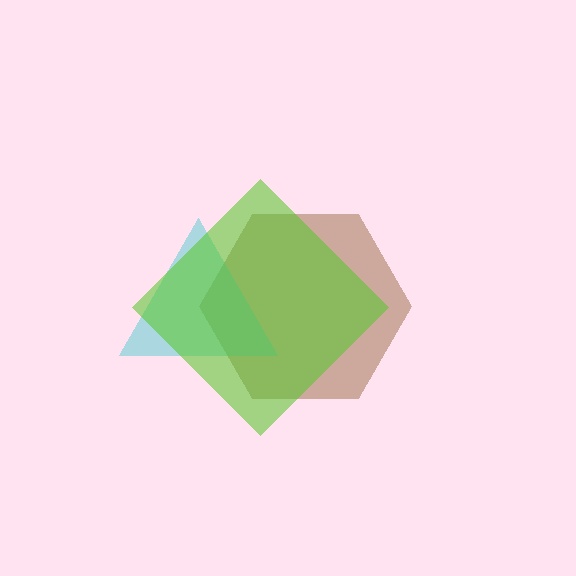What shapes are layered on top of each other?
The layered shapes are: a brown hexagon, a cyan triangle, a lime diamond.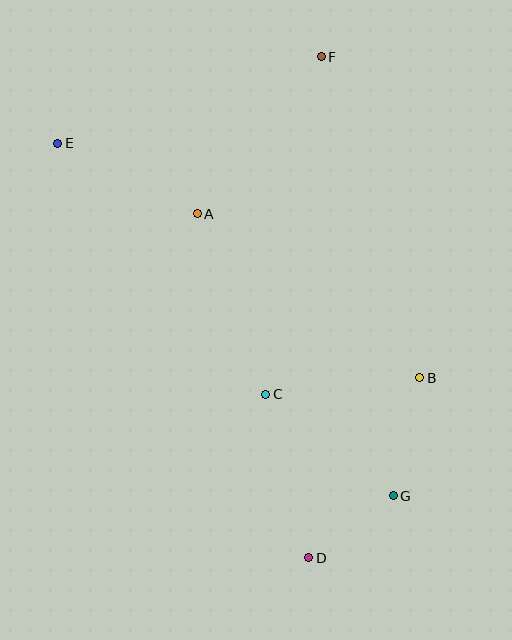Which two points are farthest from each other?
Points D and F are farthest from each other.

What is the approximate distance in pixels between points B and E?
The distance between B and E is approximately 432 pixels.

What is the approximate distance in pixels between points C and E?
The distance between C and E is approximately 326 pixels.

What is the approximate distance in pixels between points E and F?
The distance between E and F is approximately 278 pixels.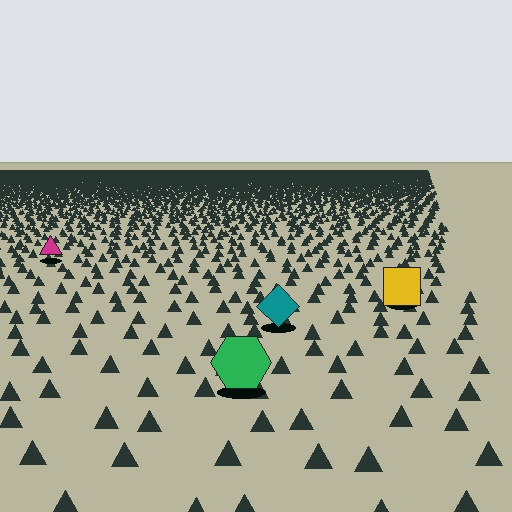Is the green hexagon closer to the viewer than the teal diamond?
Yes. The green hexagon is closer — you can tell from the texture gradient: the ground texture is coarser near it.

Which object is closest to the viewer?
The green hexagon is closest. The texture marks near it are larger and more spread out.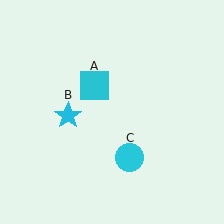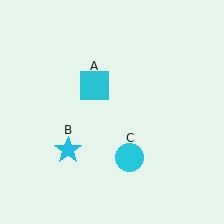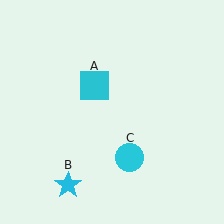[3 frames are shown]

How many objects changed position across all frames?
1 object changed position: cyan star (object B).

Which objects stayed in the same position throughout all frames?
Cyan square (object A) and cyan circle (object C) remained stationary.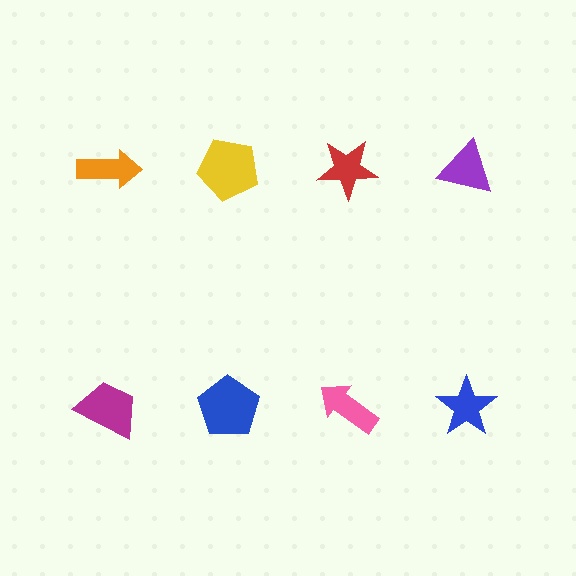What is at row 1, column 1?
An orange arrow.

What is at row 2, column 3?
A pink arrow.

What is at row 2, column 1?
A magenta trapezoid.